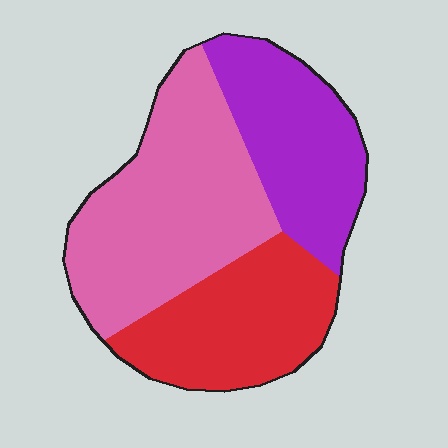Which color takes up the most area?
Pink, at roughly 45%.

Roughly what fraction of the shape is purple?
Purple covers around 30% of the shape.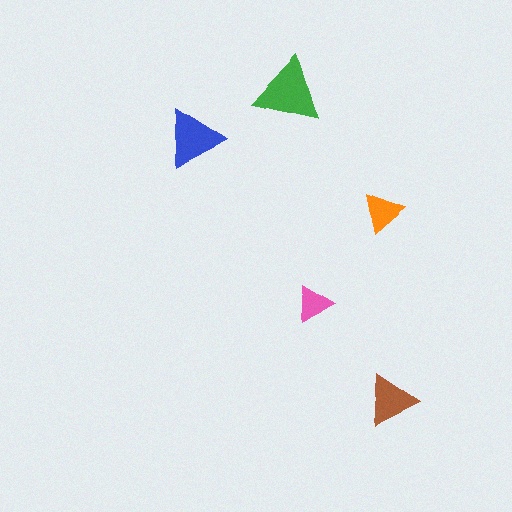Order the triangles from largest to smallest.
the green one, the blue one, the brown one, the orange one, the pink one.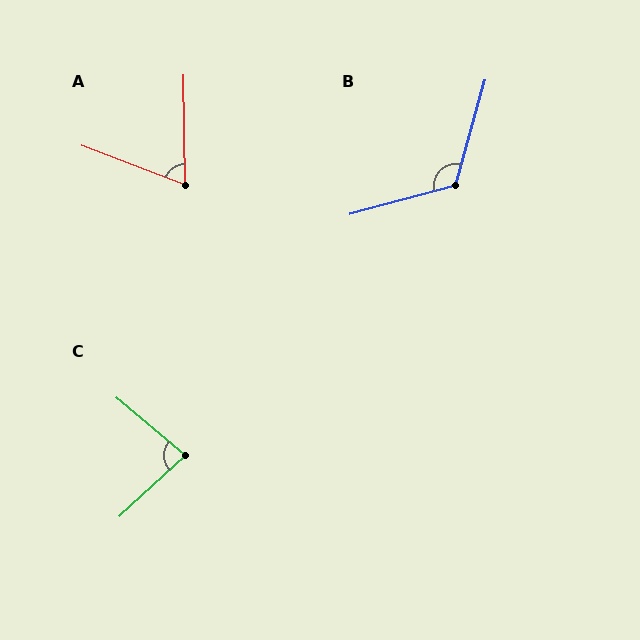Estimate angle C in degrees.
Approximately 83 degrees.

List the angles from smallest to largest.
A (68°), C (83°), B (121°).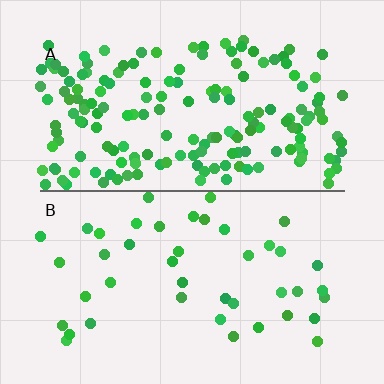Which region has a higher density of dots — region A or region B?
A (the top).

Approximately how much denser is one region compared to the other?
Approximately 3.9× — region A over region B.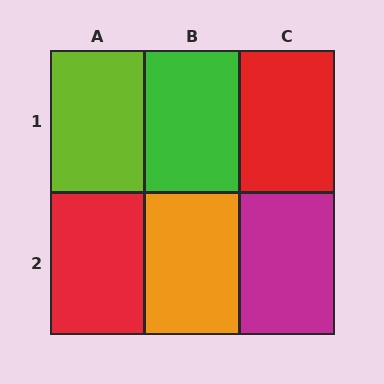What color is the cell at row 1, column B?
Green.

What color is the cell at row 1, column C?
Red.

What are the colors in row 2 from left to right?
Red, orange, magenta.